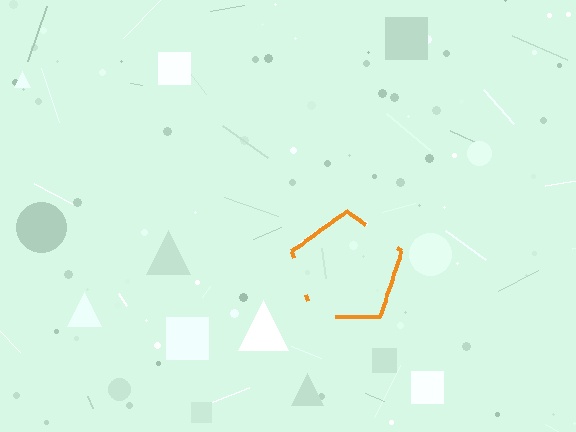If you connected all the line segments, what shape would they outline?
They would outline a pentagon.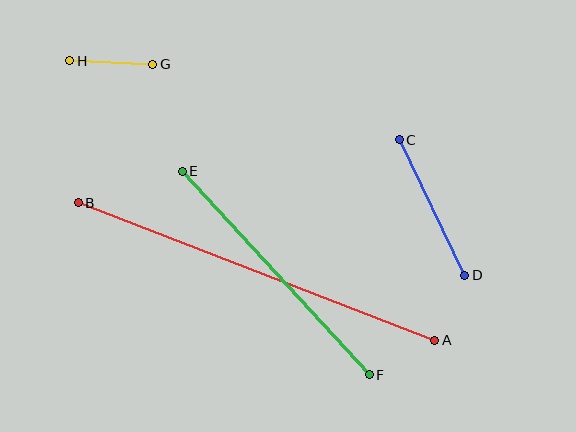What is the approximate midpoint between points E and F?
The midpoint is at approximately (276, 273) pixels.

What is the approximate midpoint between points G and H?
The midpoint is at approximately (111, 63) pixels.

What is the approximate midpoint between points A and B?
The midpoint is at approximately (256, 272) pixels.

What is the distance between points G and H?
The distance is approximately 83 pixels.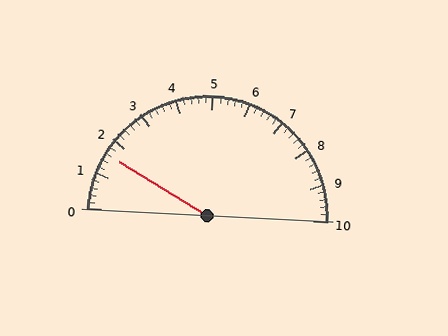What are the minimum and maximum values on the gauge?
The gauge ranges from 0 to 10.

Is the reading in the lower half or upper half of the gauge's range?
The reading is in the lower half of the range (0 to 10).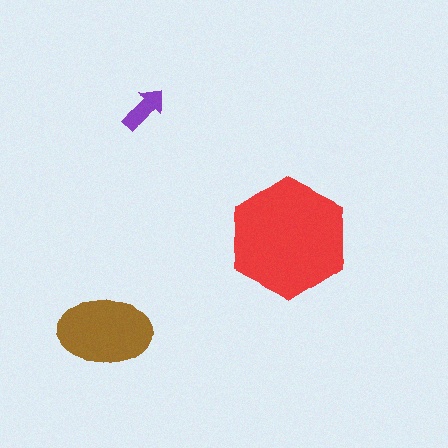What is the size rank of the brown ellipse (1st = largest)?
2nd.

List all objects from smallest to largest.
The purple arrow, the brown ellipse, the red hexagon.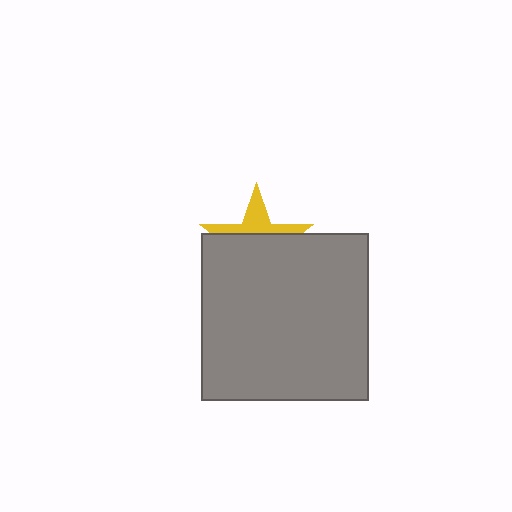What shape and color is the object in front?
The object in front is a gray square.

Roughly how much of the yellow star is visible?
A small part of it is visible (roughly 38%).